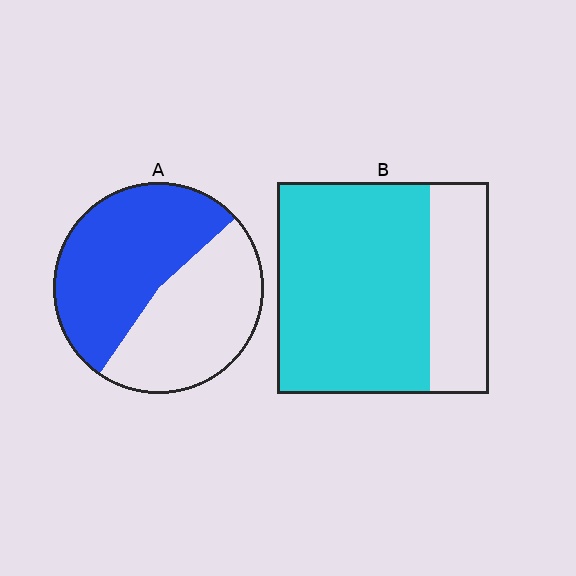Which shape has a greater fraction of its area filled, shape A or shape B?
Shape B.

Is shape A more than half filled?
Roughly half.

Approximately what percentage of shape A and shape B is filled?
A is approximately 55% and B is approximately 70%.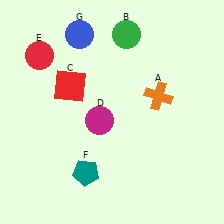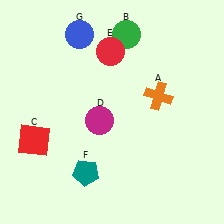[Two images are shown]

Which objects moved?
The objects that moved are: the red square (C), the red circle (E).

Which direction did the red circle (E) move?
The red circle (E) moved right.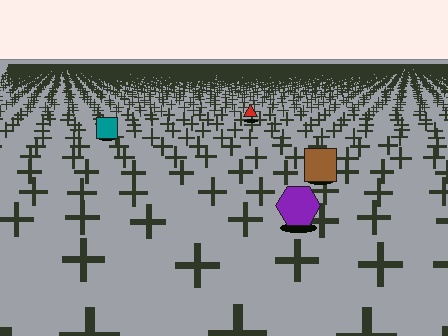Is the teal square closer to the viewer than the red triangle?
Yes. The teal square is closer — you can tell from the texture gradient: the ground texture is coarser near it.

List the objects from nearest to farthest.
From nearest to farthest: the purple hexagon, the brown square, the teal square, the red triangle.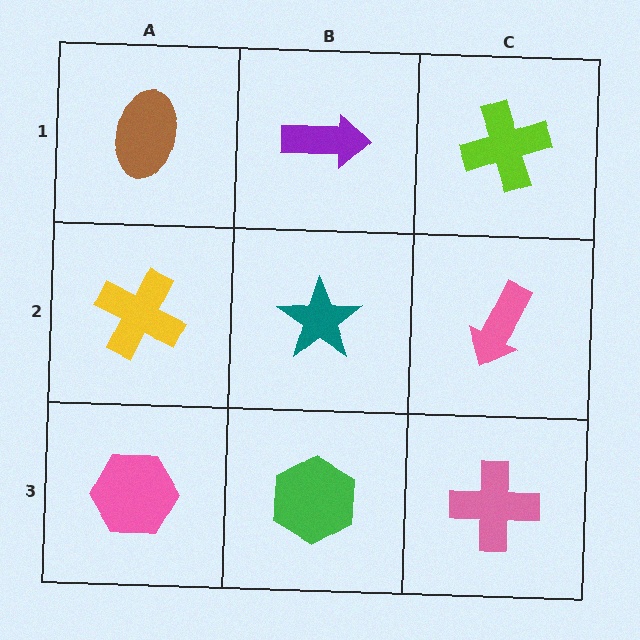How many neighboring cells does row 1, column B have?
3.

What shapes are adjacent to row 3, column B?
A teal star (row 2, column B), a pink hexagon (row 3, column A), a pink cross (row 3, column C).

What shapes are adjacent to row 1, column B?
A teal star (row 2, column B), a brown ellipse (row 1, column A), a lime cross (row 1, column C).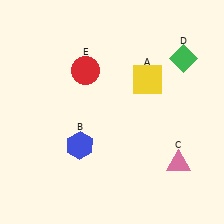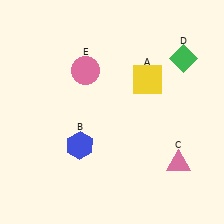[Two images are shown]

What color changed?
The circle (E) changed from red in Image 1 to pink in Image 2.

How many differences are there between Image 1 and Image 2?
There is 1 difference between the two images.